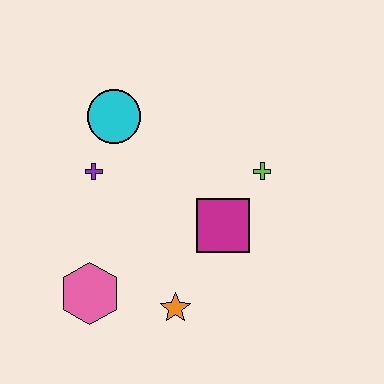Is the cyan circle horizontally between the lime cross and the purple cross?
Yes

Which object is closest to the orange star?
The pink hexagon is closest to the orange star.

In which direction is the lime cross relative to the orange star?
The lime cross is above the orange star.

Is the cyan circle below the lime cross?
No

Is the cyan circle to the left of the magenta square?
Yes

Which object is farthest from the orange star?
The cyan circle is farthest from the orange star.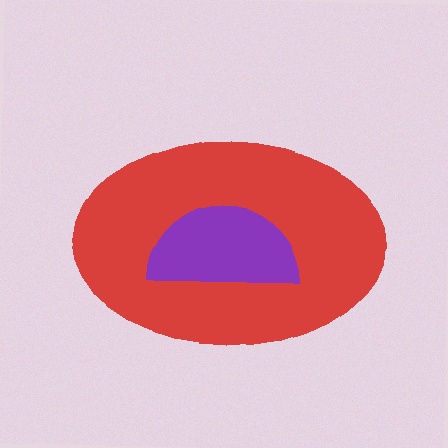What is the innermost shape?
The purple semicircle.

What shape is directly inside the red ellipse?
The purple semicircle.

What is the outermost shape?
The red ellipse.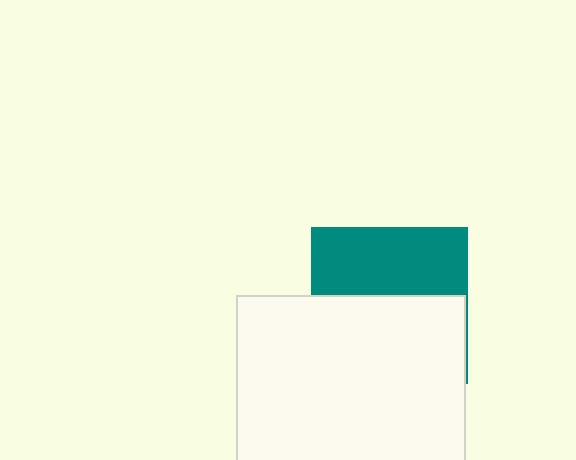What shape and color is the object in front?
The object in front is a white square.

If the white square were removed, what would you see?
You would see the complete teal square.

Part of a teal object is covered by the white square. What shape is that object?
It is a square.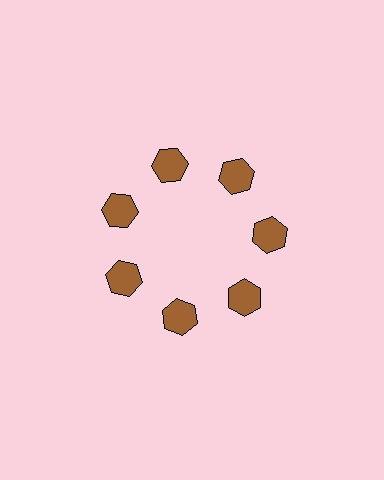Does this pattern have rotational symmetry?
Yes, this pattern has 7-fold rotational symmetry. It looks the same after rotating 51 degrees around the center.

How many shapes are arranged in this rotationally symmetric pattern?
There are 7 shapes, arranged in 7 groups of 1.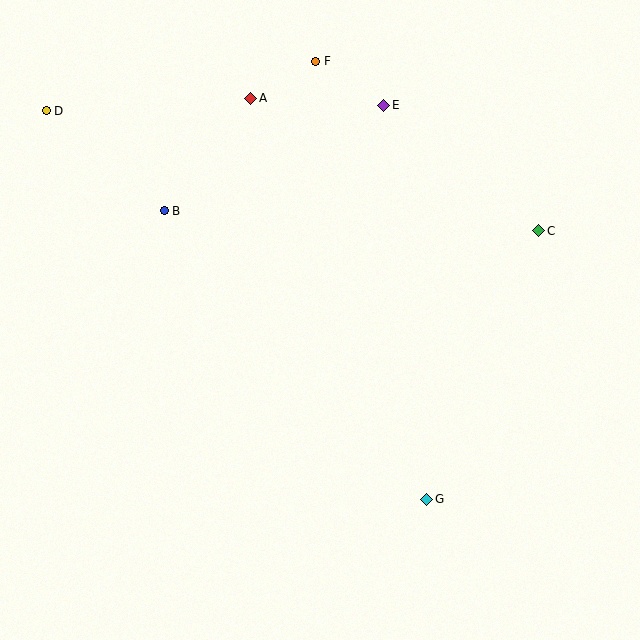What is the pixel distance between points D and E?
The distance between D and E is 338 pixels.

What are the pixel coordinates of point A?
Point A is at (251, 98).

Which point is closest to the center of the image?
Point B at (164, 211) is closest to the center.